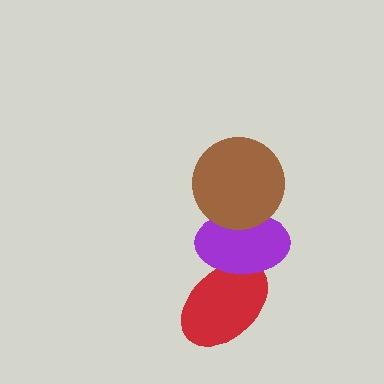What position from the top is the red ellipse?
The red ellipse is 3rd from the top.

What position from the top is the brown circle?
The brown circle is 1st from the top.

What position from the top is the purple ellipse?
The purple ellipse is 2nd from the top.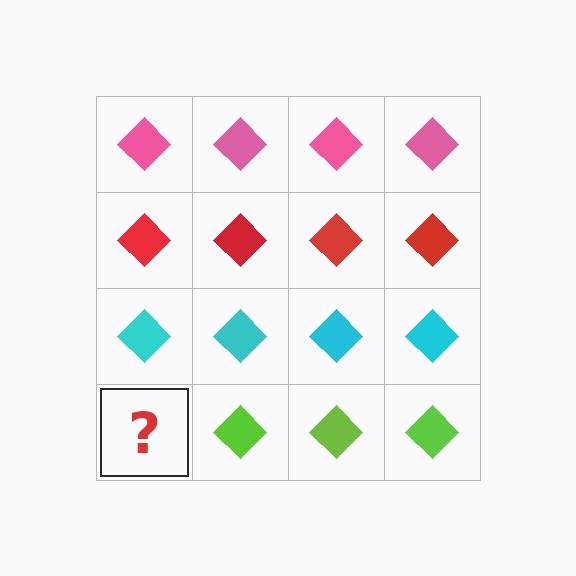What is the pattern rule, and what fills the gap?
The rule is that each row has a consistent color. The gap should be filled with a lime diamond.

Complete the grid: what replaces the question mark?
The question mark should be replaced with a lime diamond.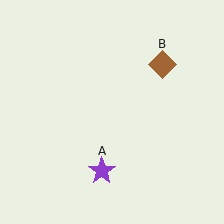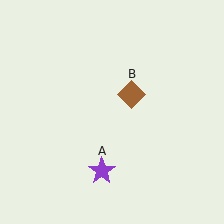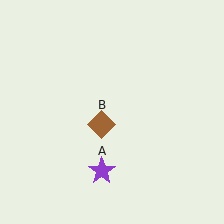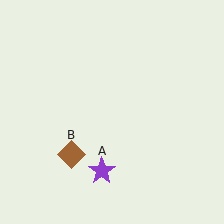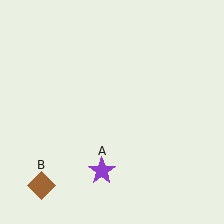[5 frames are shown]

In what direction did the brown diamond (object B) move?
The brown diamond (object B) moved down and to the left.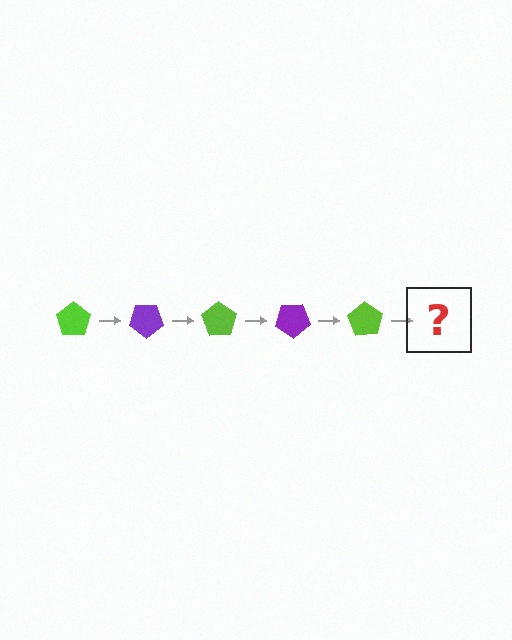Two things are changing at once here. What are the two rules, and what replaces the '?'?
The two rules are that it rotates 35 degrees each step and the color cycles through lime and purple. The '?' should be a purple pentagon, rotated 175 degrees from the start.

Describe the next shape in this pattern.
It should be a purple pentagon, rotated 175 degrees from the start.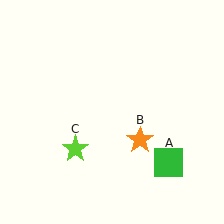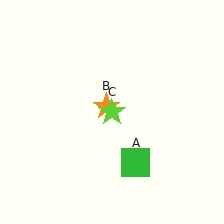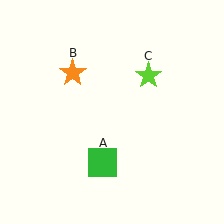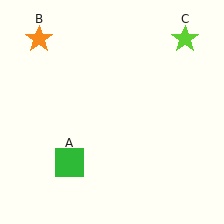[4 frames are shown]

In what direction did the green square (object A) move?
The green square (object A) moved left.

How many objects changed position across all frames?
3 objects changed position: green square (object A), orange star (object B), lime star (object C).